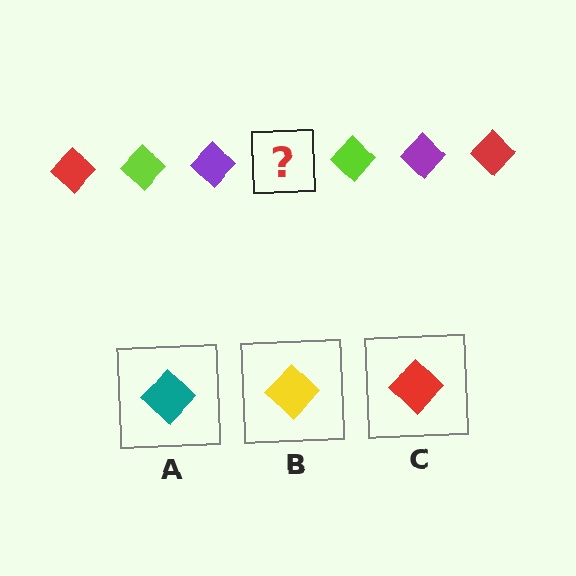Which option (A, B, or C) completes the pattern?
C.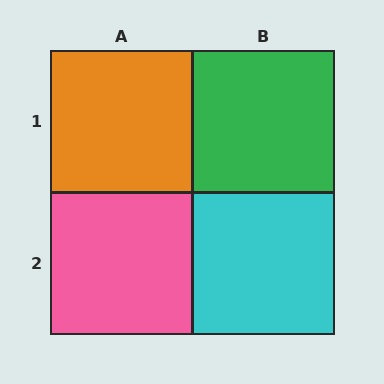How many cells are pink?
1 cell is pink.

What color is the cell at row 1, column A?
Orange.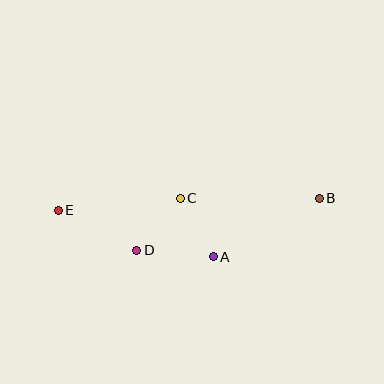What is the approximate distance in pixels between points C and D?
The distance between C and D is approximately 67 pixels.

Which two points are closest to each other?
Points A and C are closest to each other.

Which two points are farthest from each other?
Points B and E are farthest from each other.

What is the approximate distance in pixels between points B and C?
The distance between B and C is approximately 139 pixels.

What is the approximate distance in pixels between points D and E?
The distance between D and E is approximately 88 pixels.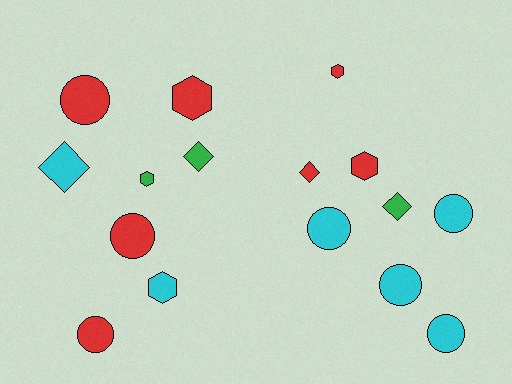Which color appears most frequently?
Red, with 7 objects.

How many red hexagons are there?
There are 3 red hexagons.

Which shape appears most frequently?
Circle, with 7 objects.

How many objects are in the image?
There are 16 objects.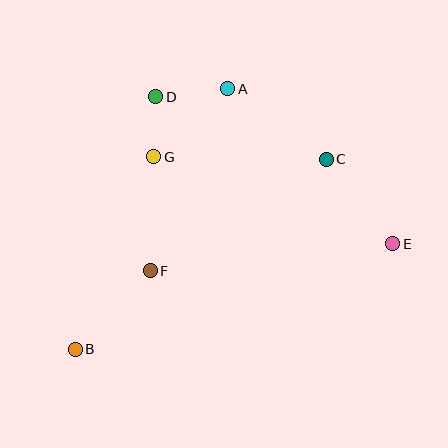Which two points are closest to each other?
Points D and G are closest to each other.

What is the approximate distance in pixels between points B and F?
The distance between B and F is approximately 109 pixels.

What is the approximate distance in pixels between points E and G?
The distance between E and G is approximately 254 pixels.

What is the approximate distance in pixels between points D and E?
The distance between D and E is approximately 279 pixels.